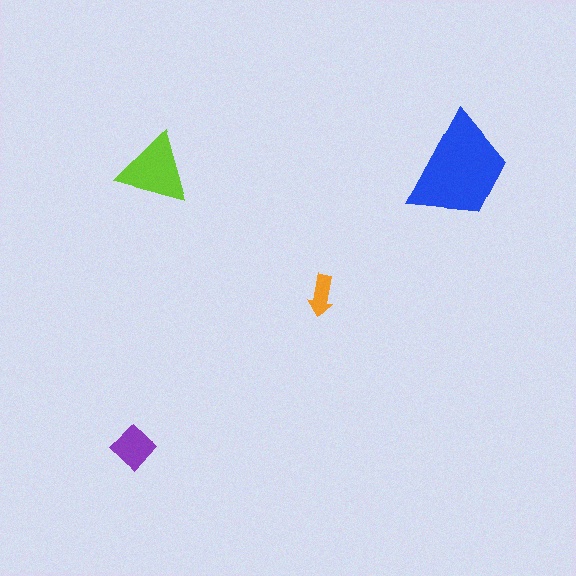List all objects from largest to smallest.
The blue trapezoid, the lime triangle, the purple diamond, the orange arrow.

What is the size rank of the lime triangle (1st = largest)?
2nd.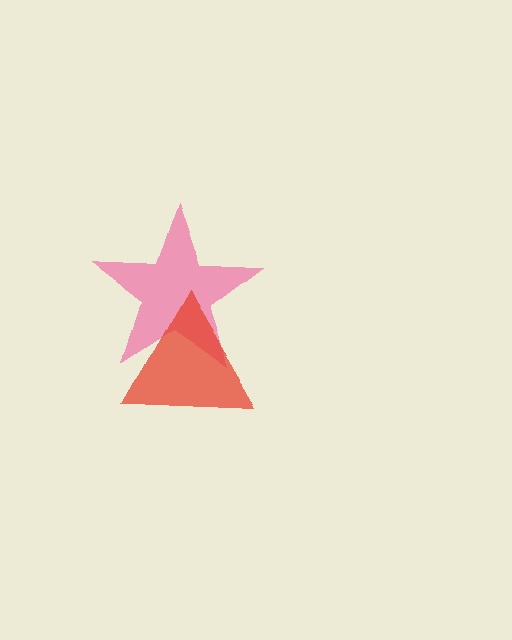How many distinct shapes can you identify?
There are 2 distinct shapes: a pink star, a red triangle.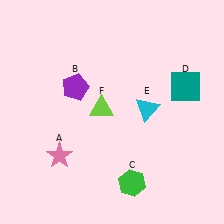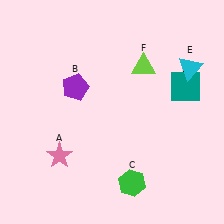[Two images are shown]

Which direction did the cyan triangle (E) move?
The cyan triangle (E) moved right.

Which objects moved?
The objects that moved are: the cyan triangle (E), the lime triangle (F).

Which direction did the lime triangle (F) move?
The lime triangle (F) moved right.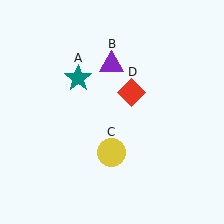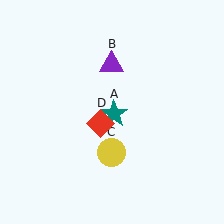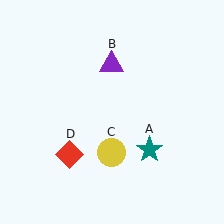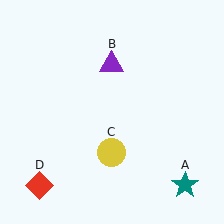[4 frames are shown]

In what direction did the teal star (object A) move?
The teal star (object A) moved down and to the right.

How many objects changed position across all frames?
2 objects changed position: teal star (object A), red diamond (object D).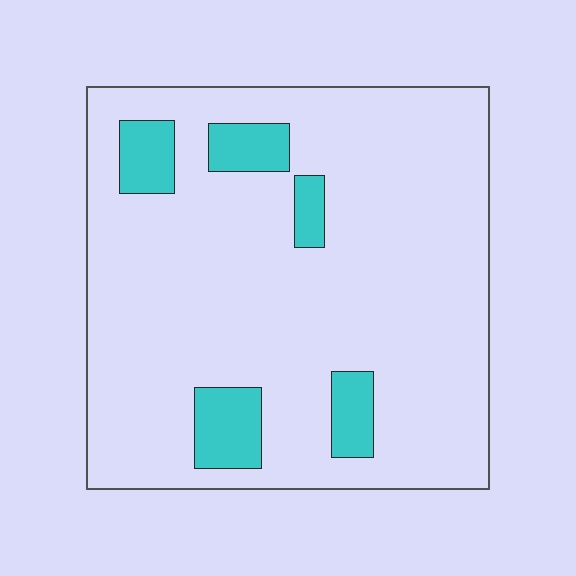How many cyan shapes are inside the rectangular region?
5.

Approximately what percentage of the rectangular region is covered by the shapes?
Approximately 10%.